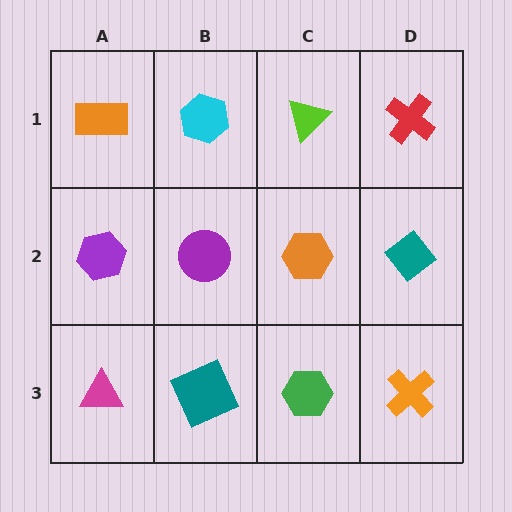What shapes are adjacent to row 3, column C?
An orange hexagon (row 2, column C), a teal square (row 3, column B), an orange cross (row 3, column D).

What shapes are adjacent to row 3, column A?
A purple hexagon (row 2, column A), a teal square (row 3, column B).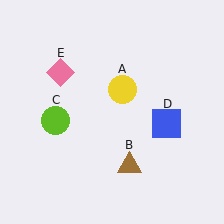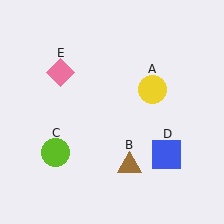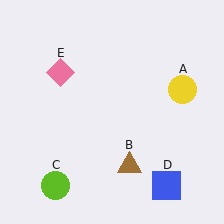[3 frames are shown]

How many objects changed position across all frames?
3 objects changed position: yellow circle (object A), lime circle (object C), blue square (object D).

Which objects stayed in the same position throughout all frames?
Brown triangle (object B) and pink diamond (object E) remained stationary.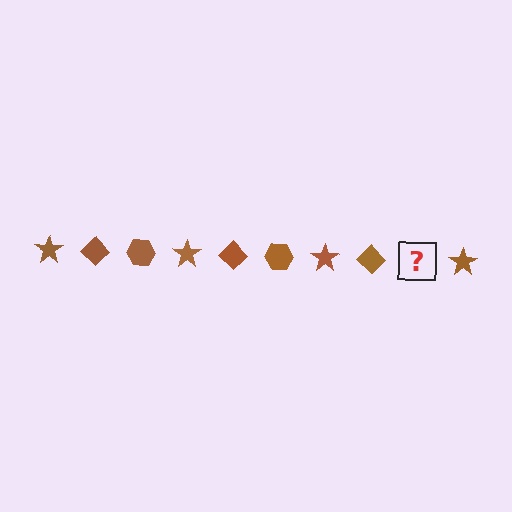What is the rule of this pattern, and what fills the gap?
The rule is that the pattern cycles through star, diamond, hexagon shapes in brown. The gap should be filled with a brown hexagon.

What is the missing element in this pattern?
The missing element is a brown hexagon.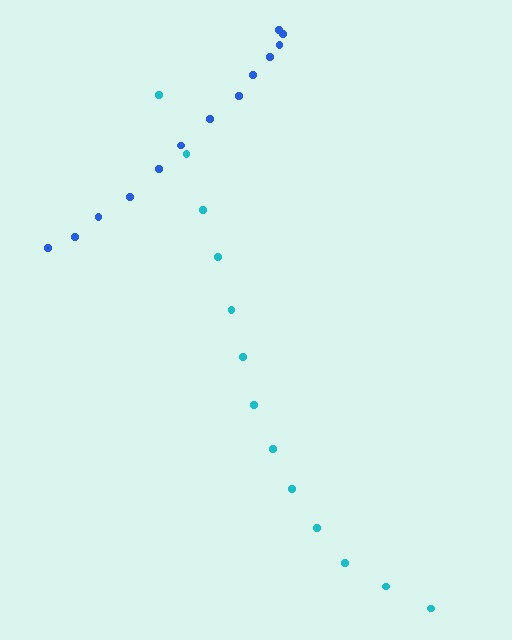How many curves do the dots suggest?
There are 2 distinct paths.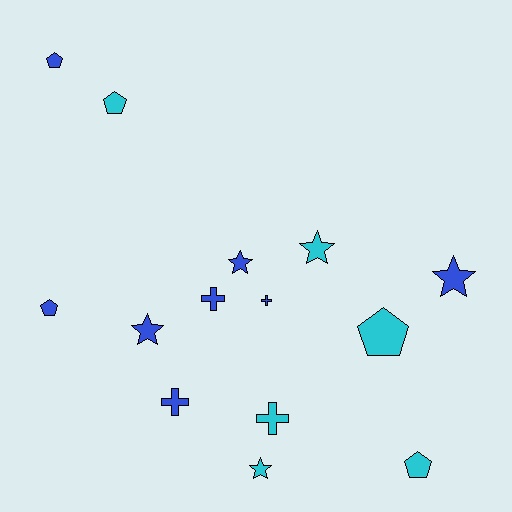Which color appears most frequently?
Blue, with 8 objects.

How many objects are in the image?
There are 14 objects.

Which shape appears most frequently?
Pentagon, with 5 objects.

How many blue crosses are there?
There are 3 blue crosses.